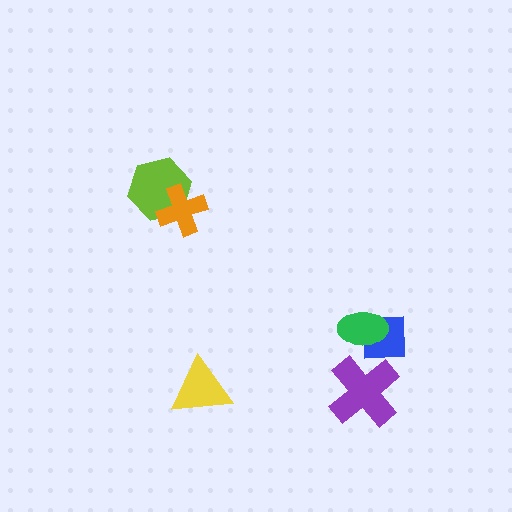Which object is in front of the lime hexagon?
The orange cross is in front of the lime hexagon.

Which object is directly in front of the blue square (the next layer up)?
The purple cross is directly in front of the blue square.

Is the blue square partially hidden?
Yes, it is partially covered by another shape.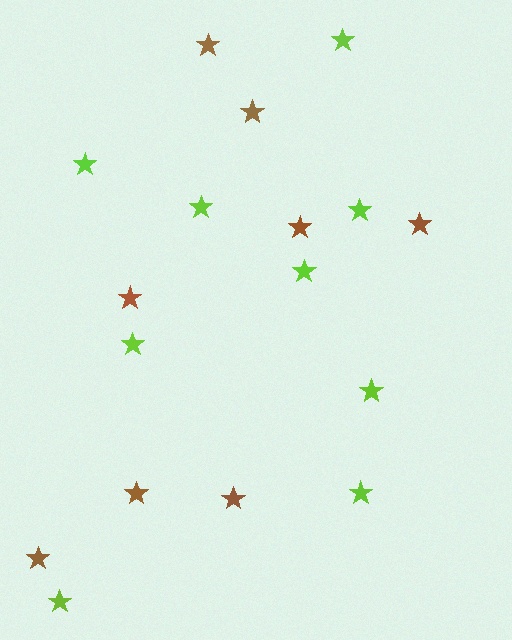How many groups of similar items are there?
There are 2 groups: one group of lime stars (9) and one group of brown stars (8).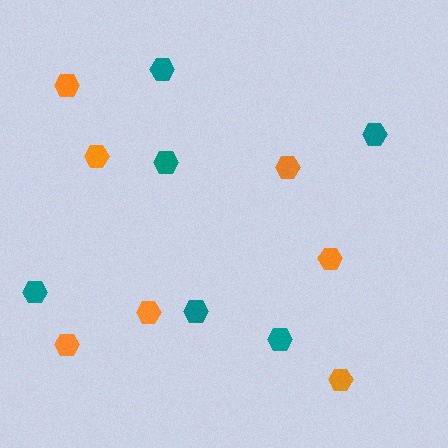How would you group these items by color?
There are 2 groups: one group of teal hexagons (6) and one group of orange hexagons (7).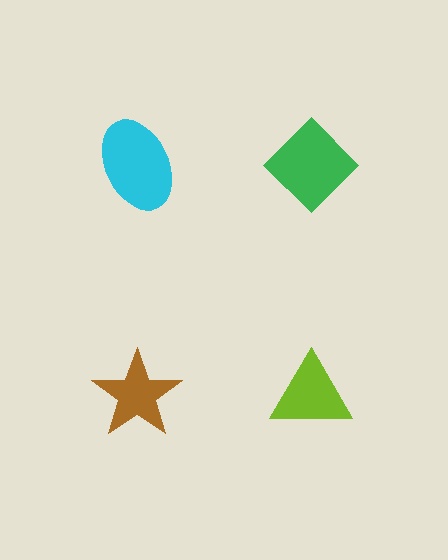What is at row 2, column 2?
A lime triangle.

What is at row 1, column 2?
A green diamond.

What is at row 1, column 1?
A cyan ellipse.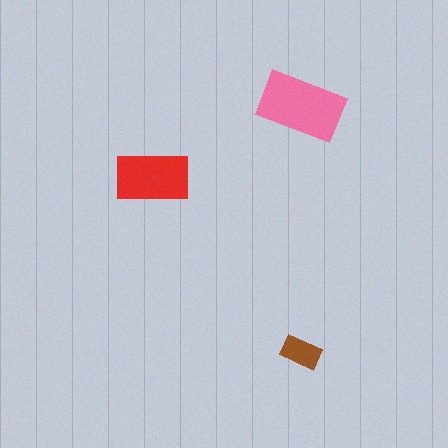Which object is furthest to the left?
The red rectangle is leftmost.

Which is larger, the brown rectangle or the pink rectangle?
The pink one.